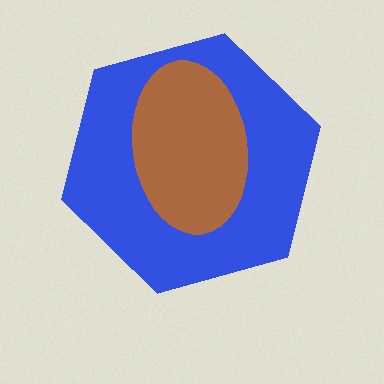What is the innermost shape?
The brown ellipse.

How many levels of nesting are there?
2.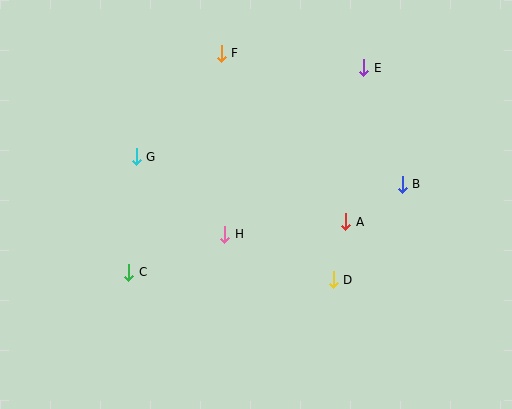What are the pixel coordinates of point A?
Point A is at (346, 222).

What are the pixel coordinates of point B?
Point B is at (402, 184).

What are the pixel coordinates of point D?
Point D is at (333, 280).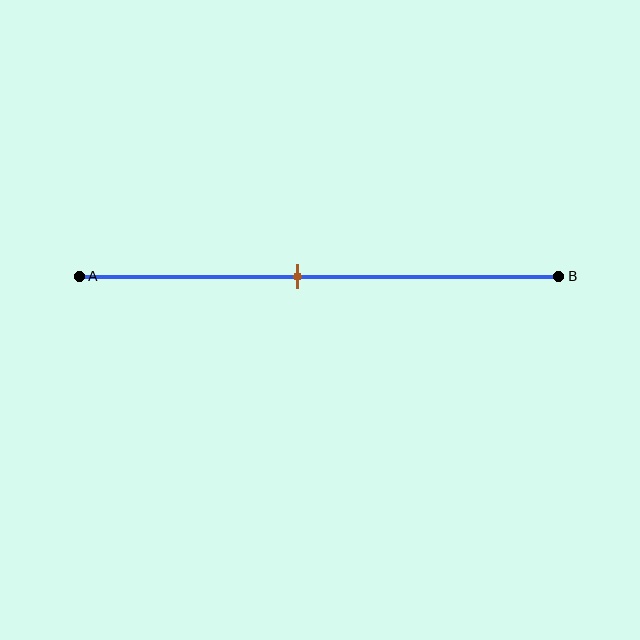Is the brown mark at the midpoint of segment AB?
No, the mark is at about 45% from A, not at the 50% midpoint.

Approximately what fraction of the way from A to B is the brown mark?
The brown mark is approximately 45% of the way from A to B.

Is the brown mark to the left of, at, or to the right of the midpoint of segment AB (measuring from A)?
The brown mark is to the left of the midpoint of segment AB.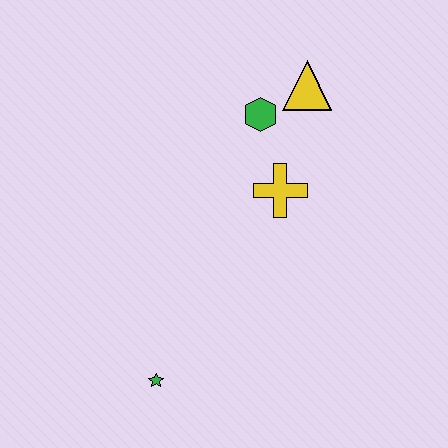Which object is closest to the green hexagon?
The yellow triangle is closest to the green hexagon.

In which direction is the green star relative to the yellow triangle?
The green star is below the yellow triangle.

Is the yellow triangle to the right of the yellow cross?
Yes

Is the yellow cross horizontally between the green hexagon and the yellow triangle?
Yes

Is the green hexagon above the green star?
Yes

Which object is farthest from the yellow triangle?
The green star is farthest from the yellow triangle.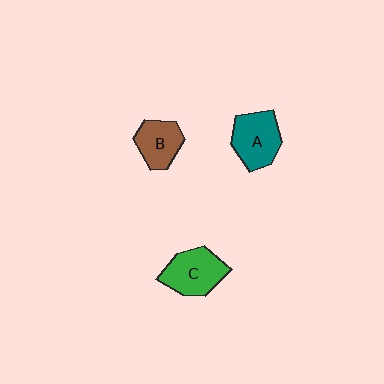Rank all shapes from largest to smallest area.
From largest to smallest: C (green), A (teal), B (brown).